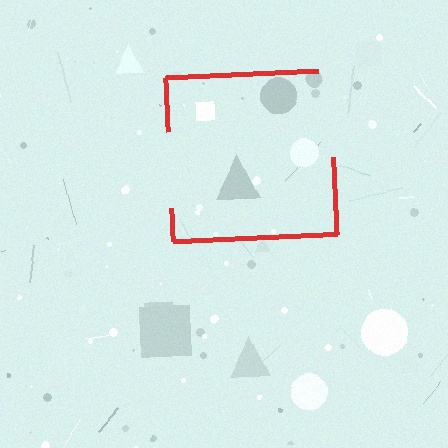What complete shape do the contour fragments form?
The contour fragments form a square.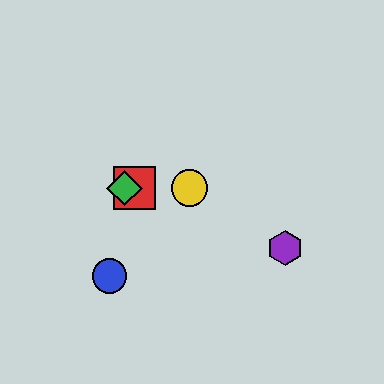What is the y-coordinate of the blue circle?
The blue circle is at y≈276.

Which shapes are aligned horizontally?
The red square, the green diamond, the yellow circle are aligned horizontally.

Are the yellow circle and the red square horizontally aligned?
Yes, both are at y≈188.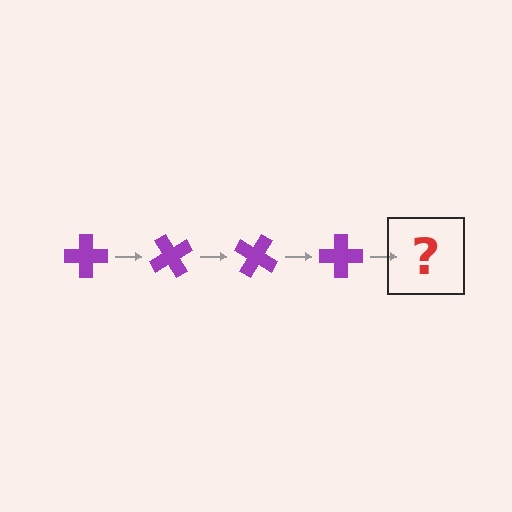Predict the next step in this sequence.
The next step is a purple cross rotated 240 degrees.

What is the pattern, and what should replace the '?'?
The pattern is that the cross rotates 60 degrees each step. The '?' should be a purple cross rotated 240 degrees.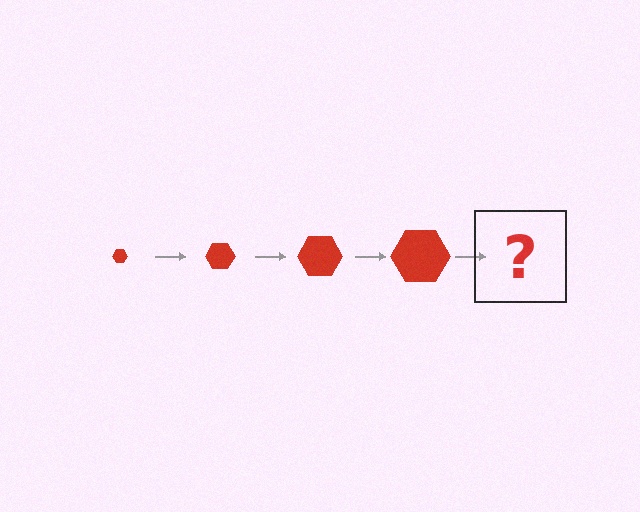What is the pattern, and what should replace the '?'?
The pattern is that the hexagon gets progressively larger each step. The '?' should be a red hexagon, larger than the previous one.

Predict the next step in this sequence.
The next step is a red hexagon, larger than the previous one.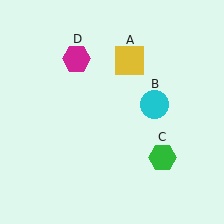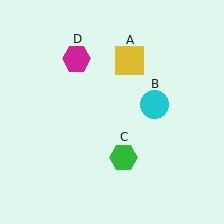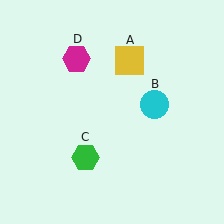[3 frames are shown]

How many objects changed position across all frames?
1 object changed position: green hexagon (object C).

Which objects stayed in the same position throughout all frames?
Yellow square (object A) and cyan circle (object B) and magenta hexagon (object D) remained stationary.